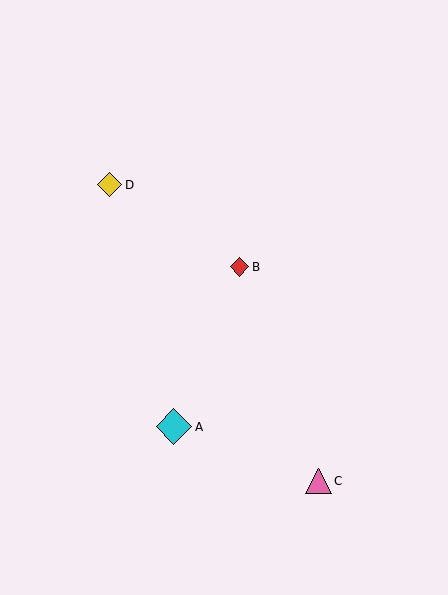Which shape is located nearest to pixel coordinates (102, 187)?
The yellow diamond (labeled D) at (110, 185) is nearest to that location.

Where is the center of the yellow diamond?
The center of the yellow diamond is at (110, 185).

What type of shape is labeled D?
Shape D is a yellow diamond.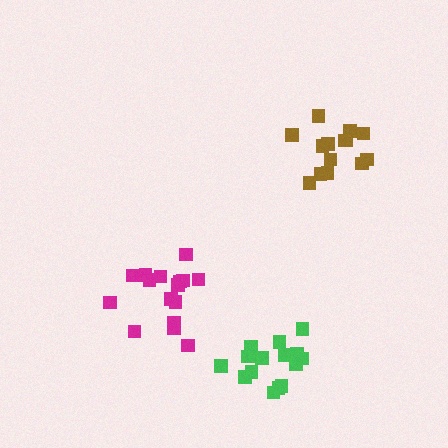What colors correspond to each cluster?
The clusters are colored: green, brown, magenta.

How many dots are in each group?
Group 1: 15 dots, Group 2: 14 dots, Group 3: 16 dots (45 total).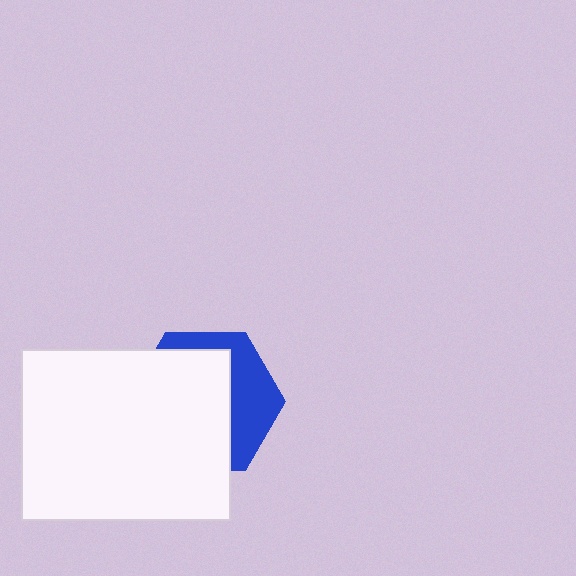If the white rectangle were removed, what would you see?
You would see the complete blue hexagon.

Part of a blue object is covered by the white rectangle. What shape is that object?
It is a hexagon.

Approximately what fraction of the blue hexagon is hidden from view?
Roughly 64% of the blue hexagon is hidden behind the white rectangle.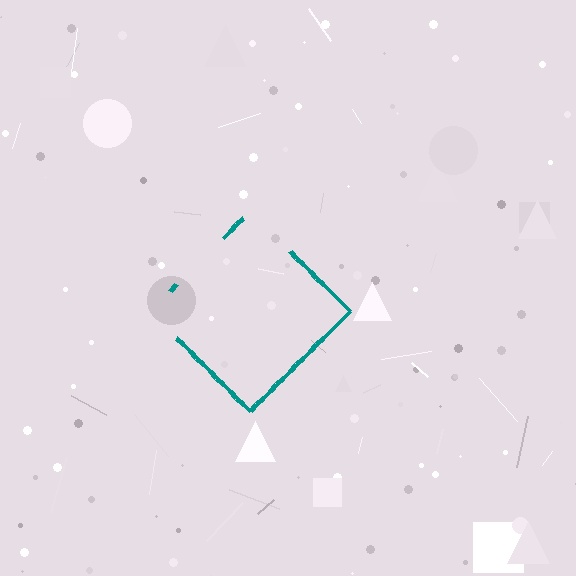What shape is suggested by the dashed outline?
The dashed outline suggests a diamond.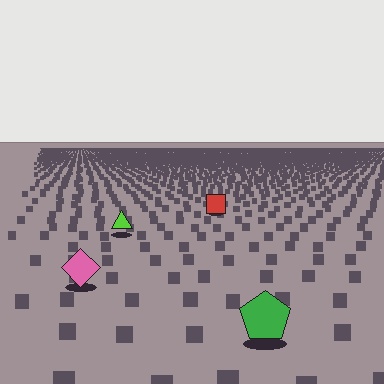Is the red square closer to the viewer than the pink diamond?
No. The pink diamond is closer — you can tell from the texture gradient: the ground texture is coarser near it.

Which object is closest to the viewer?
The green pentagon is closest. The texture marks near it are larger and more spread out.